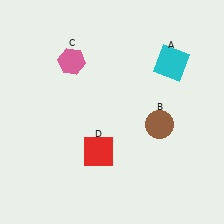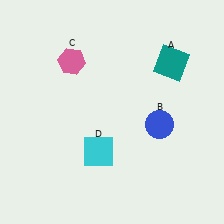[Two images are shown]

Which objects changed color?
A changed from cyan to teal. B changed from brown to blue. D changed from red to cyan.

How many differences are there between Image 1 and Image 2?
There are 3 differences between the two images.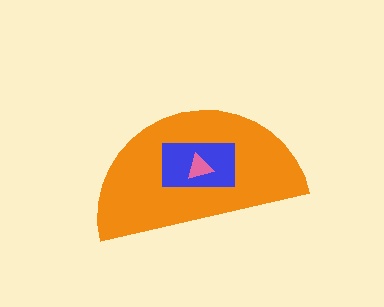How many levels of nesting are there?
3.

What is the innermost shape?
The pink triangle.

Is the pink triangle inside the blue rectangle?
Yes.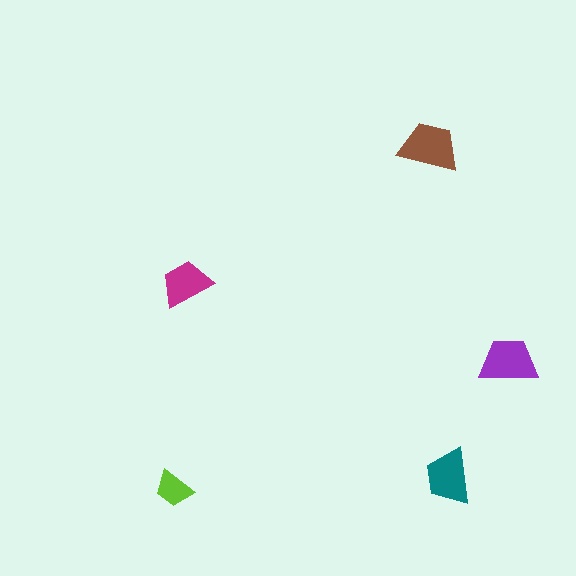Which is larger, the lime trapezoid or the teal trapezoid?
The teal one.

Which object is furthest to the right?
The purple trapezoid is rightmost.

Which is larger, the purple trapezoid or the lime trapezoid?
The purple one.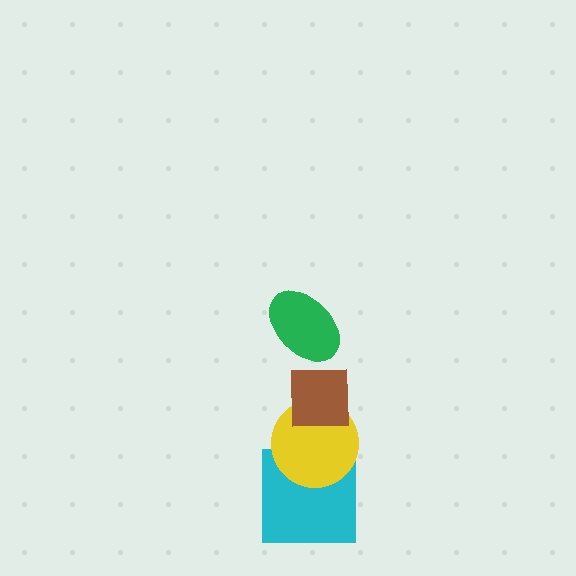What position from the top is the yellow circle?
The yellow circle is 3rd from the top.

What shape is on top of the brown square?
The green ellipse is on top of the brown square.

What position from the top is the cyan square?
The cyan square is 4th from the top.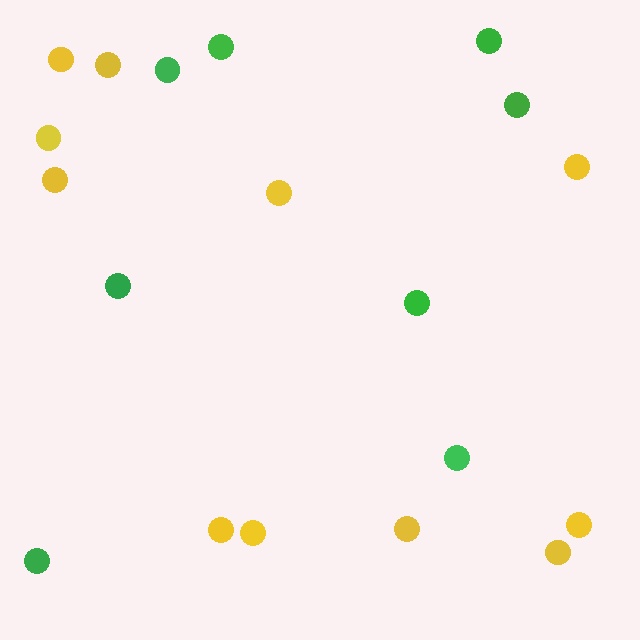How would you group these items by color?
There are 2 groups: one group of green circles (8) and one group of yellow circles (11).